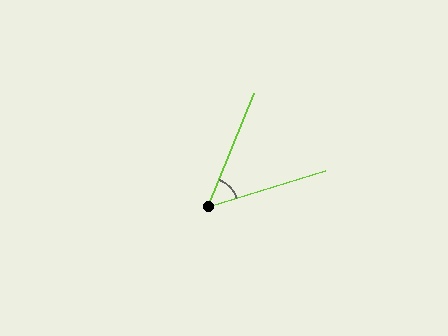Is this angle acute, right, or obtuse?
It is acute.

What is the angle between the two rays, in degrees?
Approximately 51 degrees.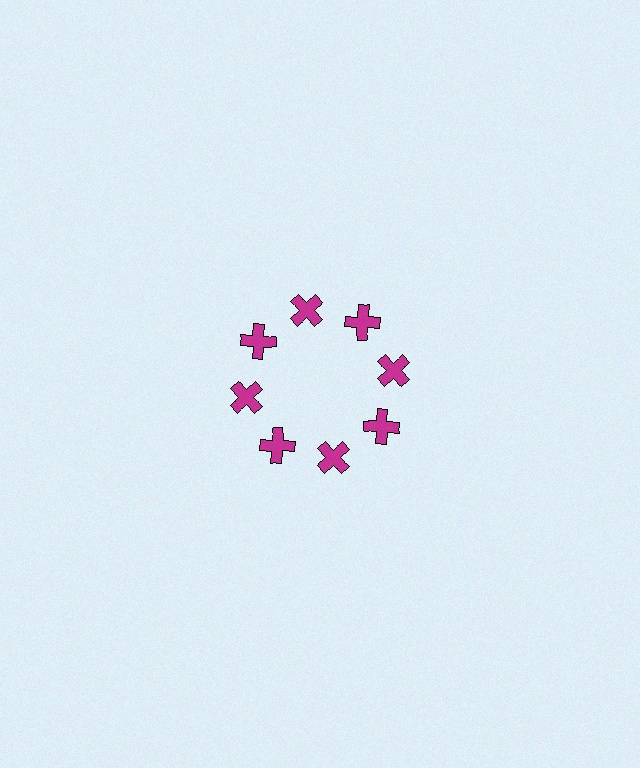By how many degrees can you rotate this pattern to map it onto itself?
The pattern maps onto itself every 45 degrees of rotation.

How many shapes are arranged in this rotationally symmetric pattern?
There are 8 shapes, arranged in 8 groups of 1.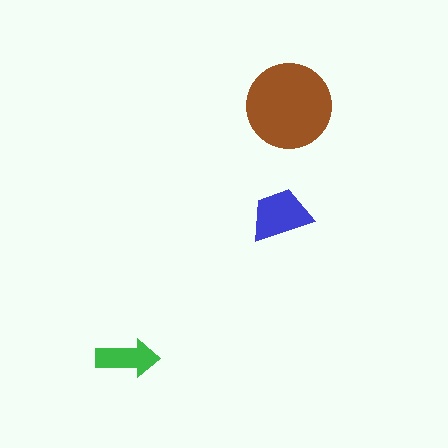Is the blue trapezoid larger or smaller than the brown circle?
Smaller.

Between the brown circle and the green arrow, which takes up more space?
The brown circle.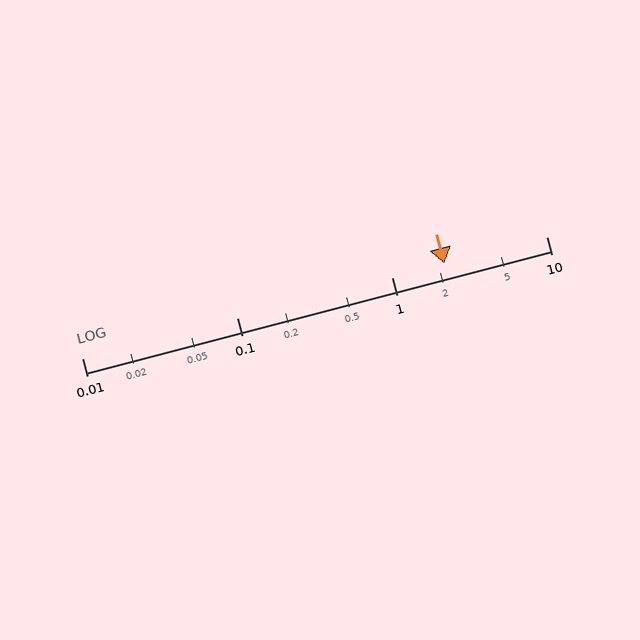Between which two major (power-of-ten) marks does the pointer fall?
The pointer is between 1 and 10.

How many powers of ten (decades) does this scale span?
The scale spans 3 decades, from 0.01 to 10.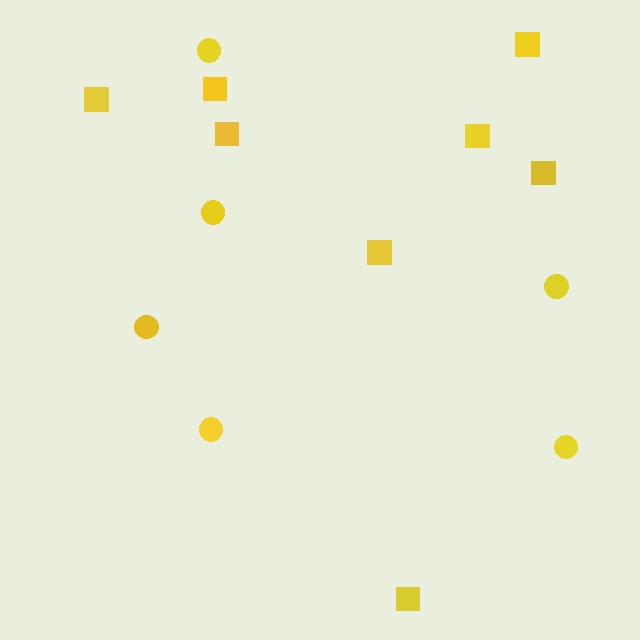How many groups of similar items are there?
There are 2 groups: one group of circles (6) and one group of squares (8).